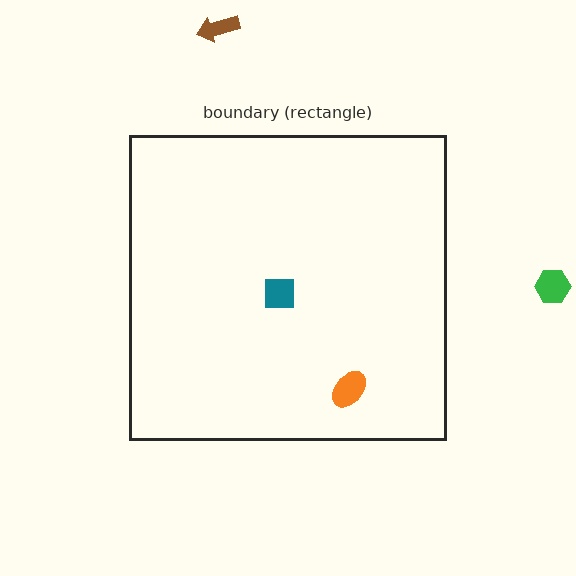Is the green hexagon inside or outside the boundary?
Outside.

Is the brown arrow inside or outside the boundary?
Outside.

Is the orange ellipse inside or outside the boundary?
Inside.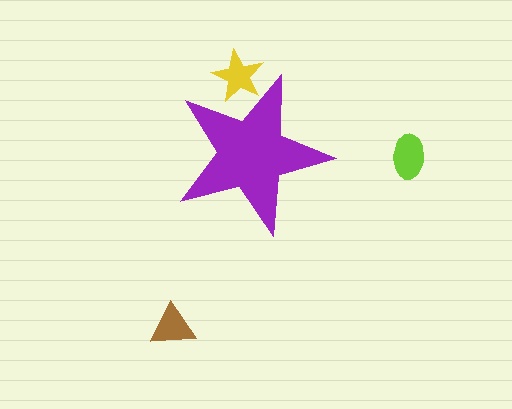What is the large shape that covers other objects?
A purple star.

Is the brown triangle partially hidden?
No, the brown triangle is fully visible.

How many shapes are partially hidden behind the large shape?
1 shape is partially hidden.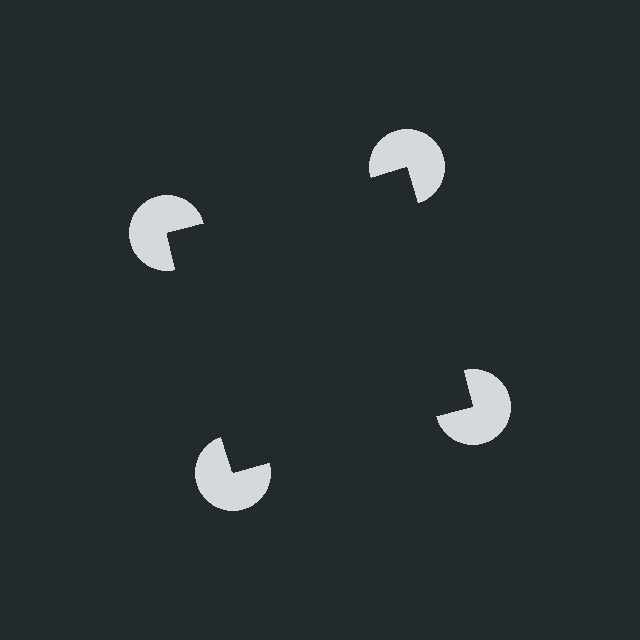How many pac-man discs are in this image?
There are 4 — one at each vertex of the illusory square.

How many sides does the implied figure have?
4 sides.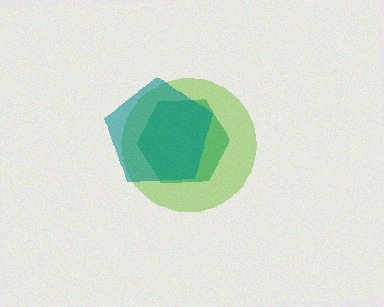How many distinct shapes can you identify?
There are 3 distinct shapes: a lime circle, a green hexagon, a teal pentagon.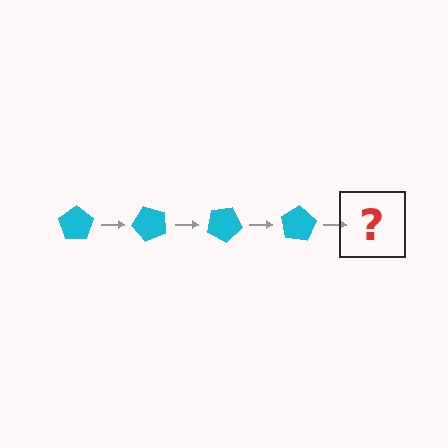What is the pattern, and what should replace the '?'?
The pattern is that the pentagon rotates 50 degrees each step. The '?' should be a cyan pentagon rotated 200 degrees.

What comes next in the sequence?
The next element should be a cyan pentagon rotated 200 degrees.